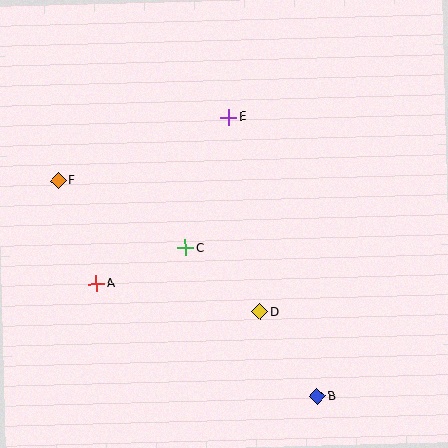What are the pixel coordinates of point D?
Point D is at (260, 312).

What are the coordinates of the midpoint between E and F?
The midpoint between E and F is at (144, 149).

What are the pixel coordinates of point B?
Point B is at (317, 396).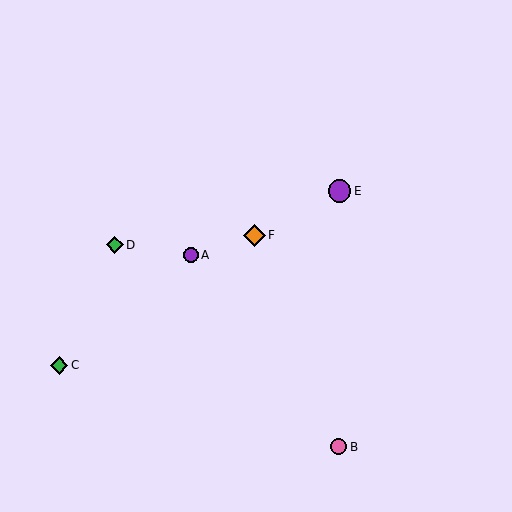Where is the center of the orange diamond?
The center of the orange diamond is at (255, 235).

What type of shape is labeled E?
Shape E is a purple circle.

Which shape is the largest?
The purple circle (labeled E) is the largest.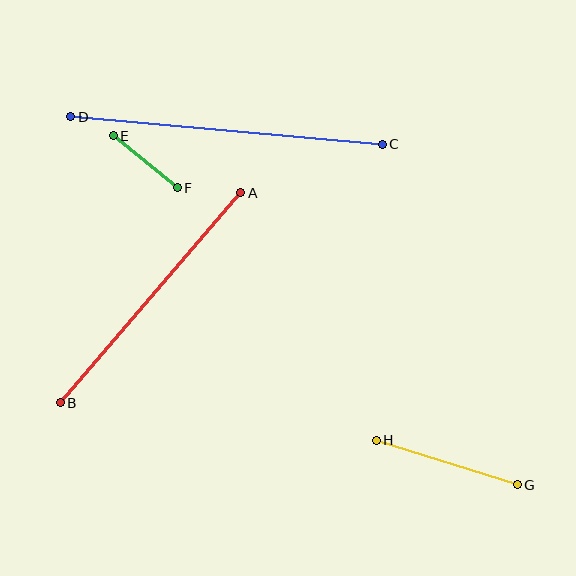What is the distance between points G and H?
The distance is approximately 148 pixels.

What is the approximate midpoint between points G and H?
The midpoint is at approximately (447, 463) pixels.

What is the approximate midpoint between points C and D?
The midpoint is at approximately (227, 131) pixels.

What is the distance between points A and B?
The distance is approximately 277 pixels.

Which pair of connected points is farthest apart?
Points C and D are farthest apart.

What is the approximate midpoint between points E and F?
The midpoint is at approximately (145, 162) pixels.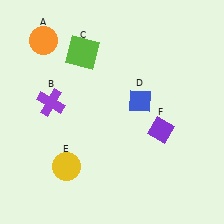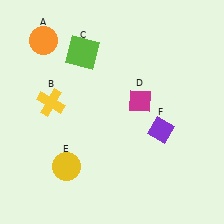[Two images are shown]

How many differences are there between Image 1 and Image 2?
There are 2 differences between the two images.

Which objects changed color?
B changed from purple to yellow. D changed from blue to magenta.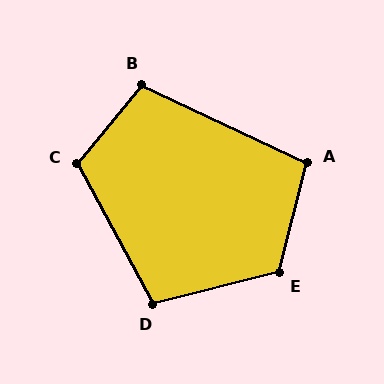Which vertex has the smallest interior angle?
A, at approximately 101 degrees.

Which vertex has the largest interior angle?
E, at approximately 118 degrees.